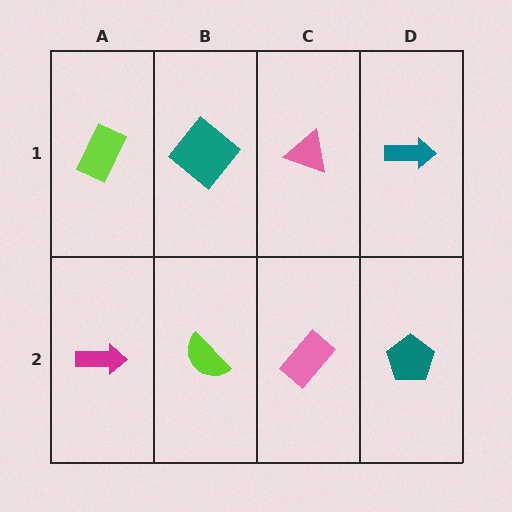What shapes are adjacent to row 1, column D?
A teal pentagon (row 2, column D), a pink triangle (row 1, column C).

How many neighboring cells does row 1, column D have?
2.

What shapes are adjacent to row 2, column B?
A teal diamond (row 1, column B), a magenta arrow (row 2, column A), a pink rectangle (row 2, column C).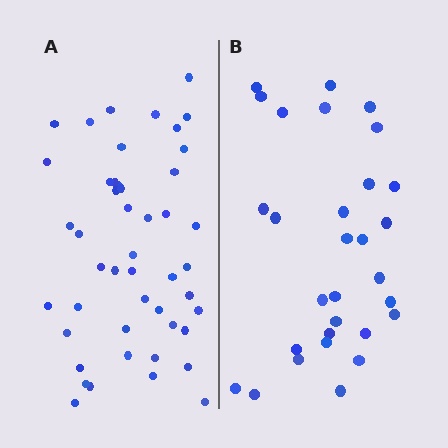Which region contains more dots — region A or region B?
Region A (the left region) has more dots.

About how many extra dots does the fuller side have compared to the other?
Region A has approximately 15 more dots than region B.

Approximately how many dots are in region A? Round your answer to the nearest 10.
About 50 dots. (The exact count is 47, which rounds to 50.)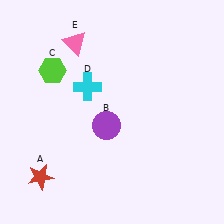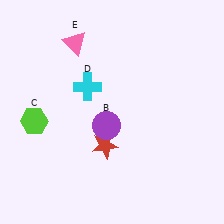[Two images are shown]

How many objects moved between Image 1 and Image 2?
2 objects moved between the two images.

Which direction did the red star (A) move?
The red star (A) moved right.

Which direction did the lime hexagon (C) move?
The lime hexagon (C) moved down.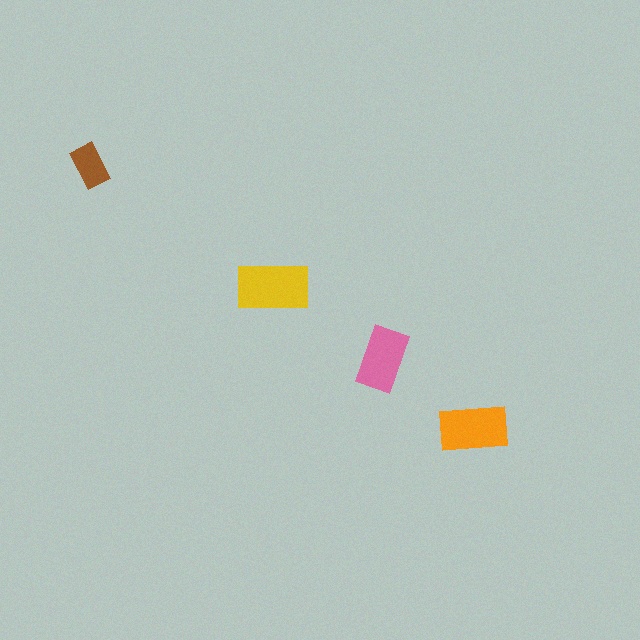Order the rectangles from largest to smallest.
the yellow one, the orange one, the pink one, the brown one.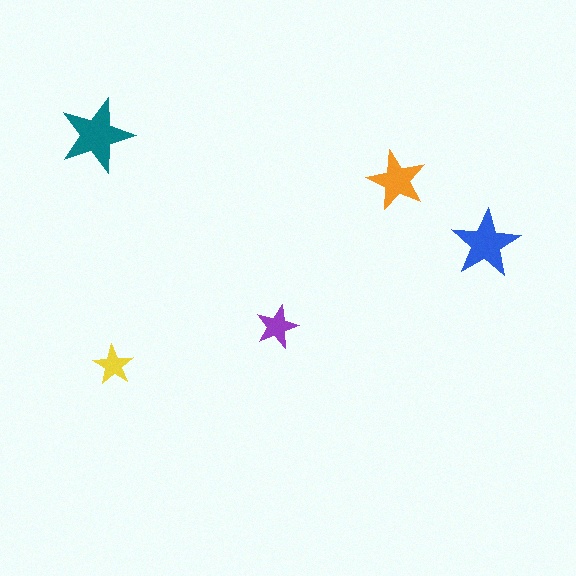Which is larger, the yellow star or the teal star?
The teal one.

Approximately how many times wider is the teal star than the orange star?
About 1.5 times wider.